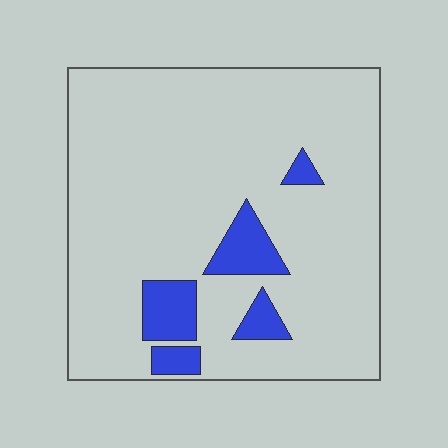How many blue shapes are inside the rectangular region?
5.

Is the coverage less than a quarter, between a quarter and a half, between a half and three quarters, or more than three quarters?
Less than a quarter.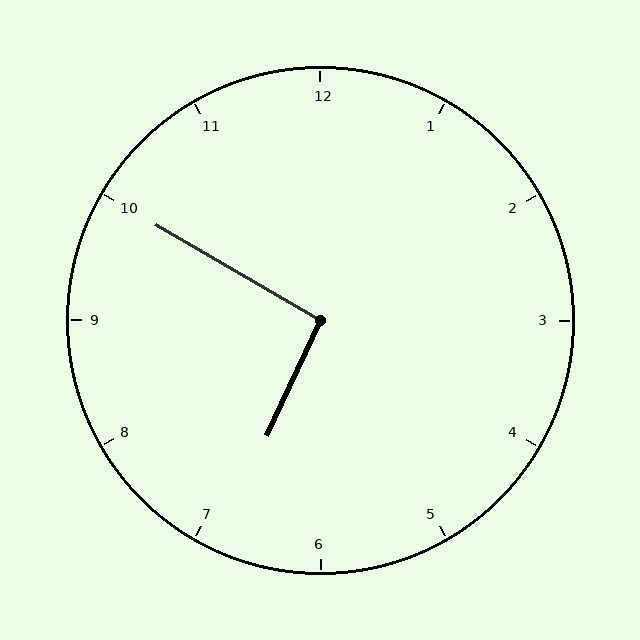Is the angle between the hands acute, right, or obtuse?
It is right.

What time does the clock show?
6:50.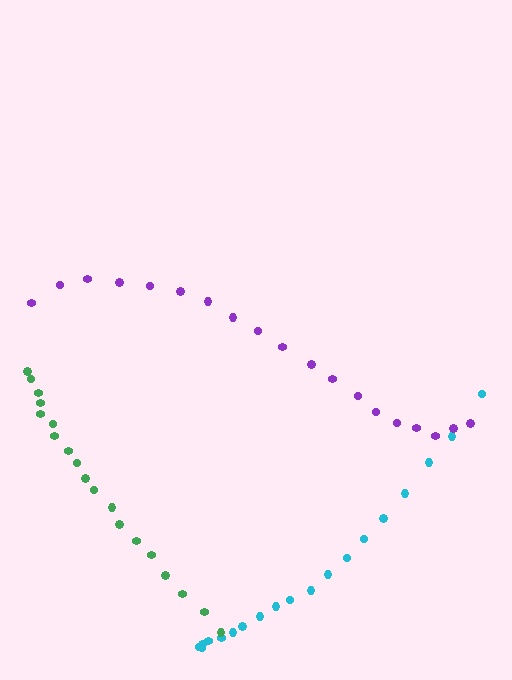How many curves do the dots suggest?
There are 3 distinct paths.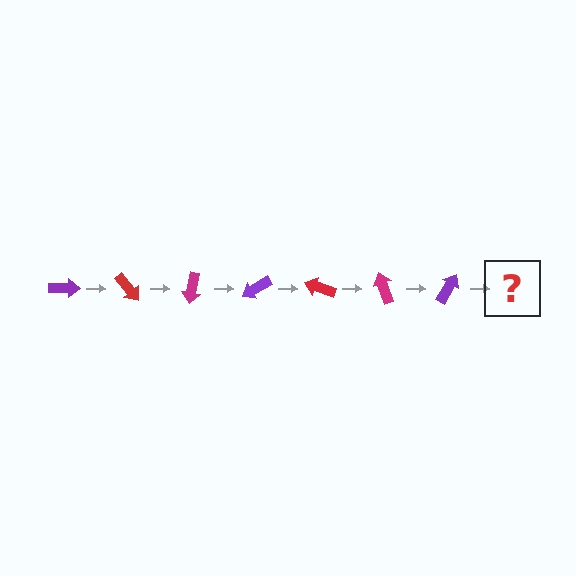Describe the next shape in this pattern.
It should be a red arrow, rotated 350 degrees from the start.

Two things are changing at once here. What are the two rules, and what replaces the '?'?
The two rules are that it rotates 50 degrees each step and the color cycles through purple, red, and magenta. The '?' should be a red arrow, rotated 350 degrees from the start.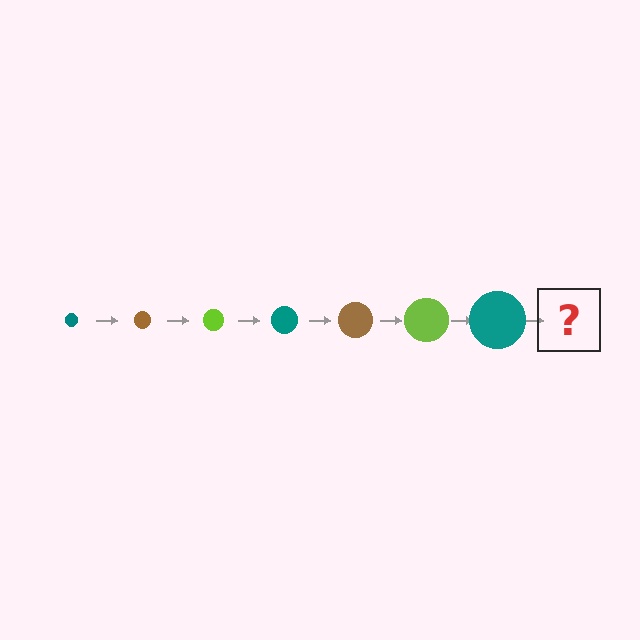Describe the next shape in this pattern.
It should be a brown circle, larger than the previous one.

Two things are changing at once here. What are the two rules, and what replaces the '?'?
The two rules are that the circle grows larger each step and the color cycles through teal, brown, and lime. The '?' should be a brown circle, larger than the previous one.